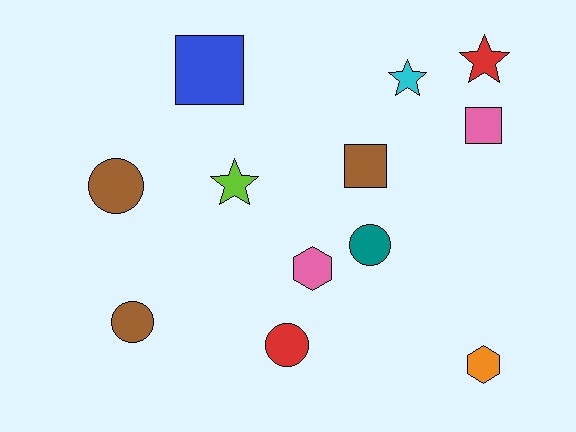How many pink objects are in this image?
There are 2 pink objects.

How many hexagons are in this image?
There are 2 hexagons.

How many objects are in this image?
There are 12 objects.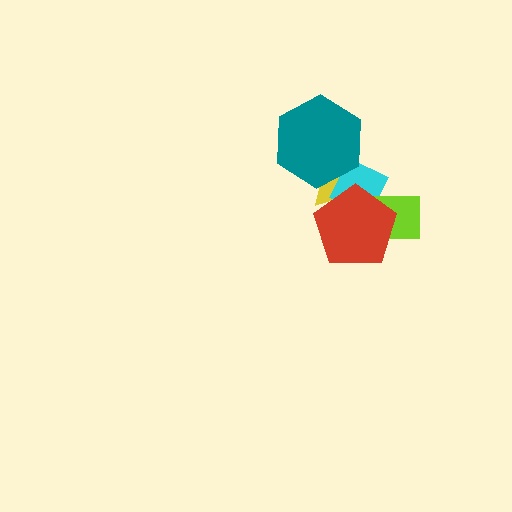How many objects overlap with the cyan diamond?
4 objects overlap with the cyan diamond.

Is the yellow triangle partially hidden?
Yes, it is partially covered by another shape.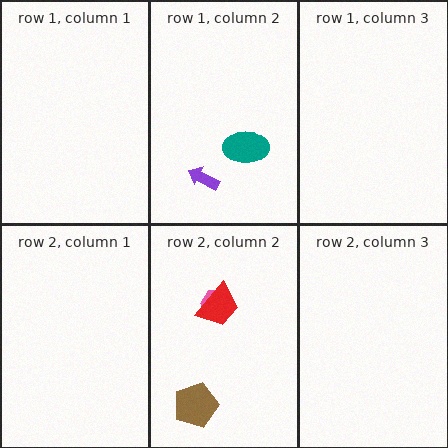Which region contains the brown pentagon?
The row 2, column 2 region.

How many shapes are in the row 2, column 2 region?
3.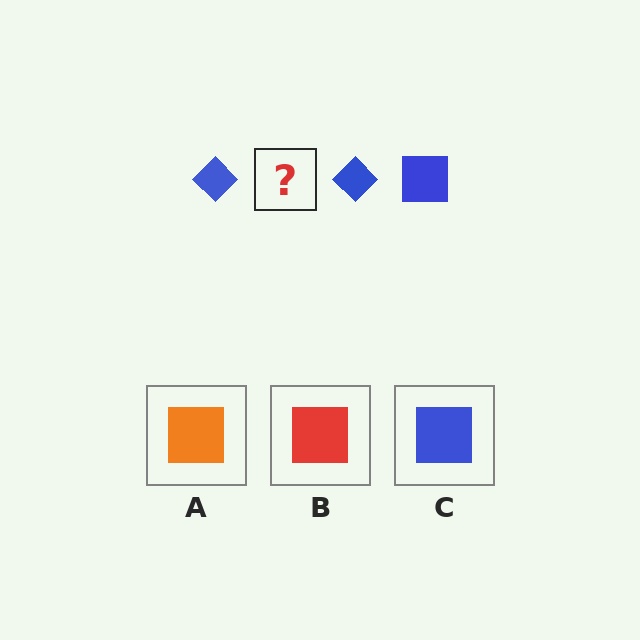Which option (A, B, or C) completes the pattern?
C.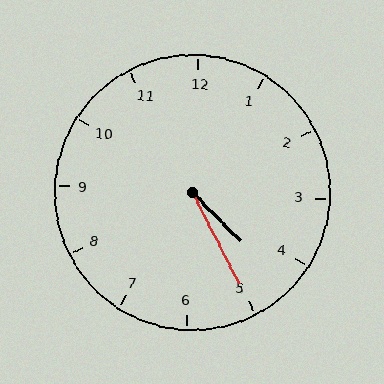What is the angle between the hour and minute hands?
Approximately 18 degrees.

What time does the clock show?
4:25.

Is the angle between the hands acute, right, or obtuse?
It is acute.